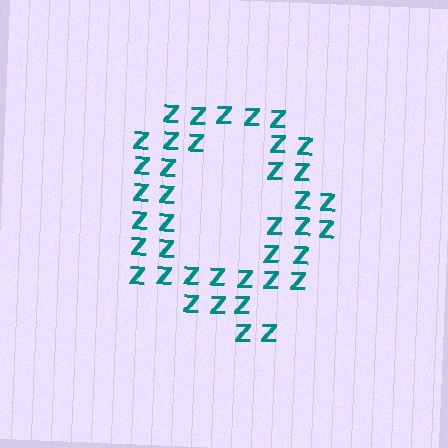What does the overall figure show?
The overall figure shows the letter Q.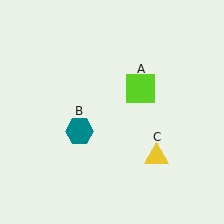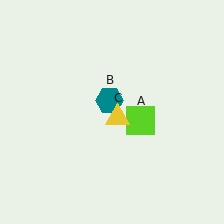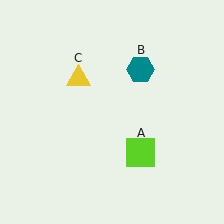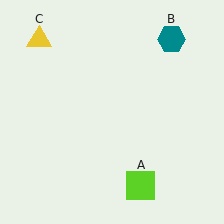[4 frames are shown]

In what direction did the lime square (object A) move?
The lime square (object A) moved down.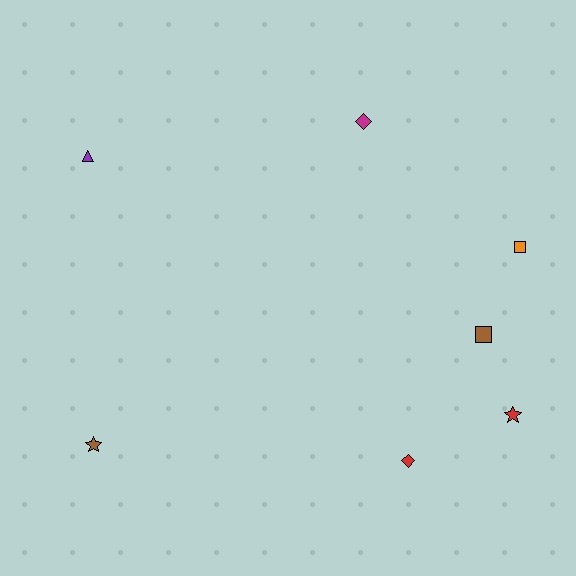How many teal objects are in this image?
There are no teal objects.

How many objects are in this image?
There are 7 objects.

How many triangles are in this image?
There is 1 triangle.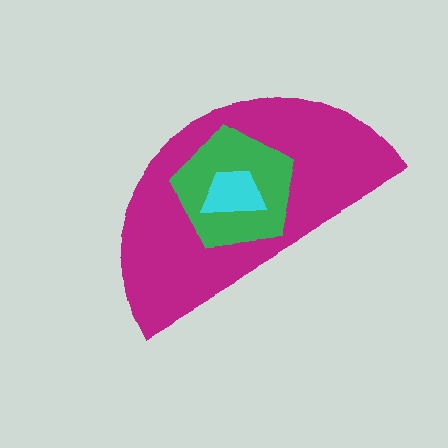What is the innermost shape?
The cyan trapezoid.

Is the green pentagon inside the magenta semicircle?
Yes.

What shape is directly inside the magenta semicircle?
The green pentagon.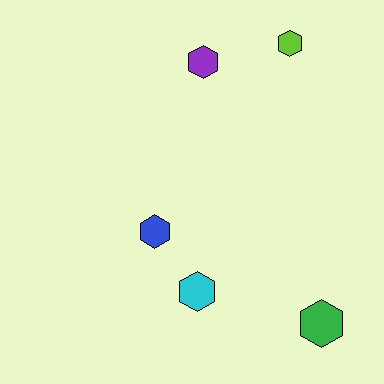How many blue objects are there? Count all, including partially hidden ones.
There is 1 blue object.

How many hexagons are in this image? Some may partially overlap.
There are 5 hexagons.